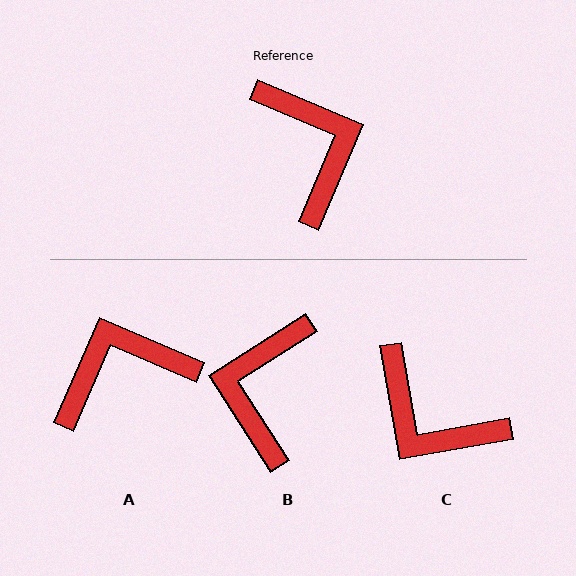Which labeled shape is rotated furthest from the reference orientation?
C, about 147 degrees away.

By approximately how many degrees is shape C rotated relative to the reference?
Approximately 147 degrees clockwise.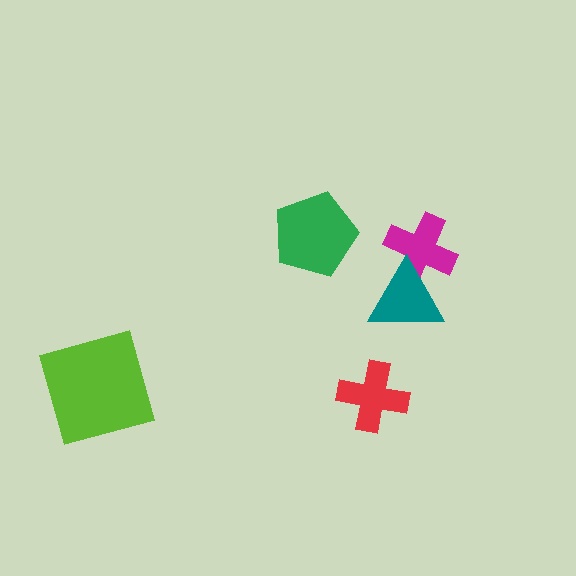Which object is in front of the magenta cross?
The teal triangle is in front of the magenta cross.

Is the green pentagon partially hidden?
No, no other shape covers it.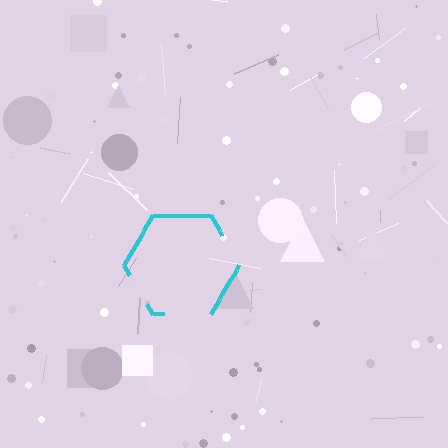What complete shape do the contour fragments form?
The contour fragments form a hexagon.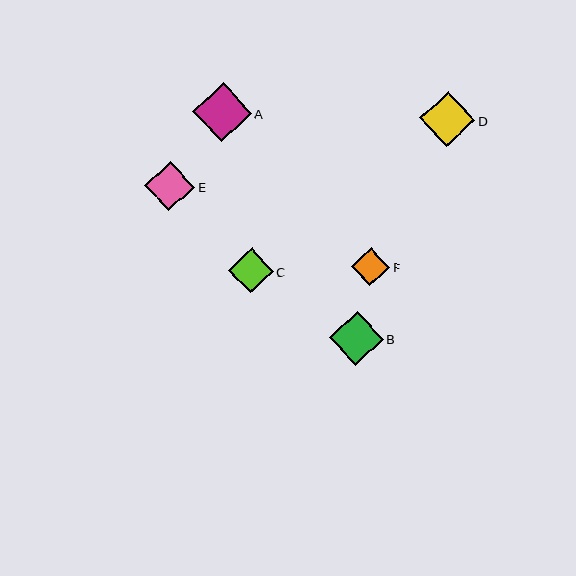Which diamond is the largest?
Diamond A is the largest with a size of approximately 59 pixels.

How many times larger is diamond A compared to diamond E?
Diamond A is approximately 1.2 times the size of diamond E.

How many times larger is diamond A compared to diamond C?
Diamond A is approximately 1.3 times the size of diamond C.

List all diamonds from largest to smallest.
From largest to smallest: A, D, B, E, C, F.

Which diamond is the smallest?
Diamond F is the smallest with a size of approximately 38 pixels.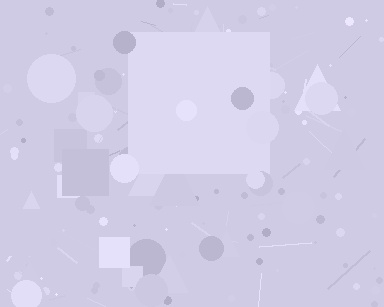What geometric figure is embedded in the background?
A square is embedded in the background.